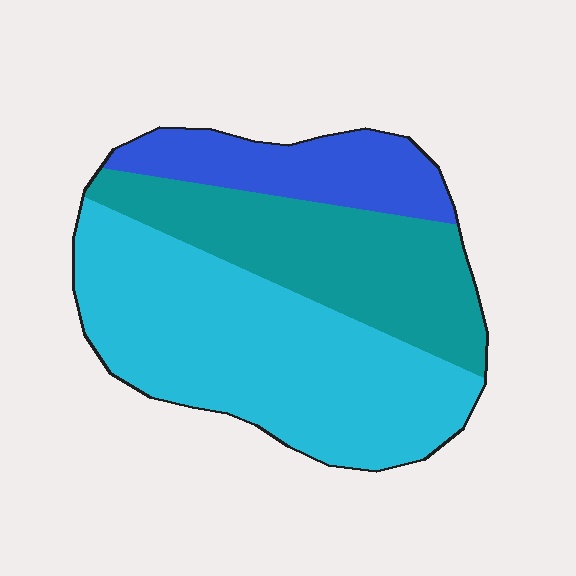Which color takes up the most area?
Cyan, at roughly 50%.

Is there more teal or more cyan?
Cyan.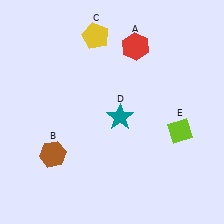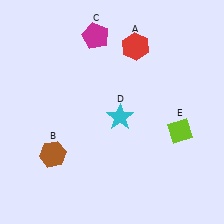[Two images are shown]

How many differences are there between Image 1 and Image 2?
There are 2 differences between the two images.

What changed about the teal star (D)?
In Image 1, D is teal. In Image 2, it changed to cyan.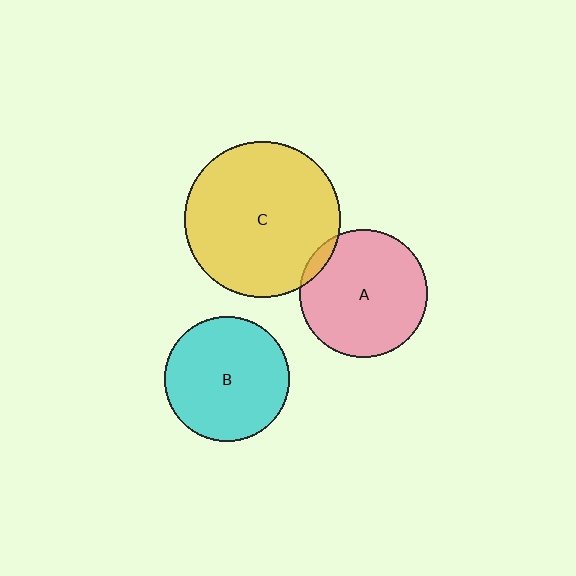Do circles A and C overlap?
Yes.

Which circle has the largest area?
Circle C (yellow).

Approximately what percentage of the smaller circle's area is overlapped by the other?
Approximately 5%.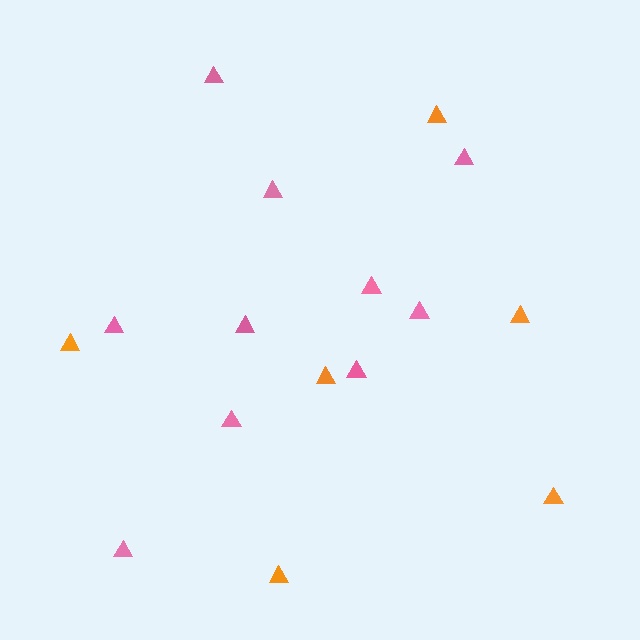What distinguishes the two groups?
There are 2 groups: one group of pink triangles (10) and one group of orange triangles (6).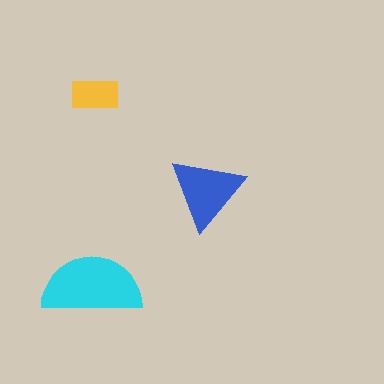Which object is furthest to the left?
The cyan semicircle is leftmost.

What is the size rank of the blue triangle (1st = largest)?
2nd.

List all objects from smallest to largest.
The yellow rectangle, the blue triangle, the cyan semicircle.